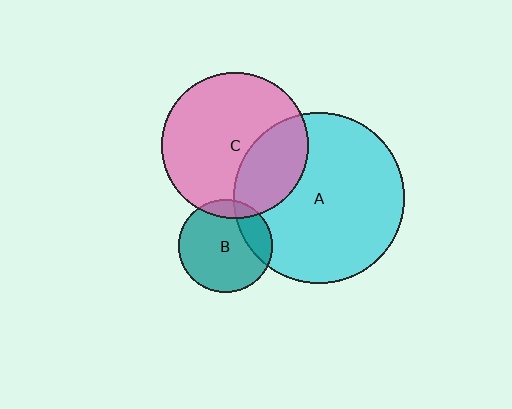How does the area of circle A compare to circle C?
Approximately 1.4 times.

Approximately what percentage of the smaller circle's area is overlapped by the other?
Approximately 10%.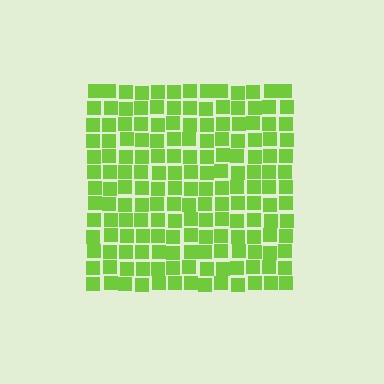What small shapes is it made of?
It is made of small squares.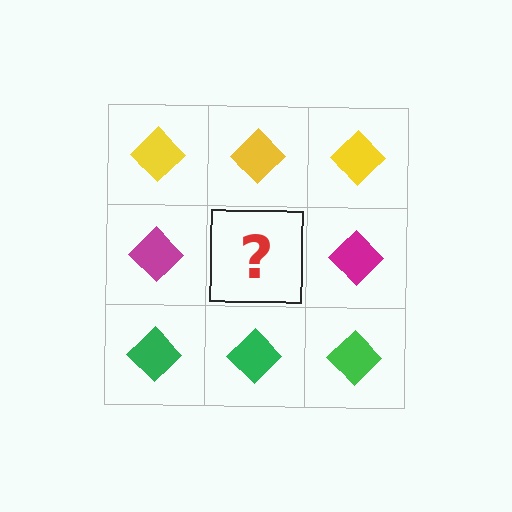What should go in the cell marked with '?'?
The missing cell should contain a magenta diamond.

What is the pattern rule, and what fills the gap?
The rule is that each row has a consistent color. The gap should be filled with a magenta diamond.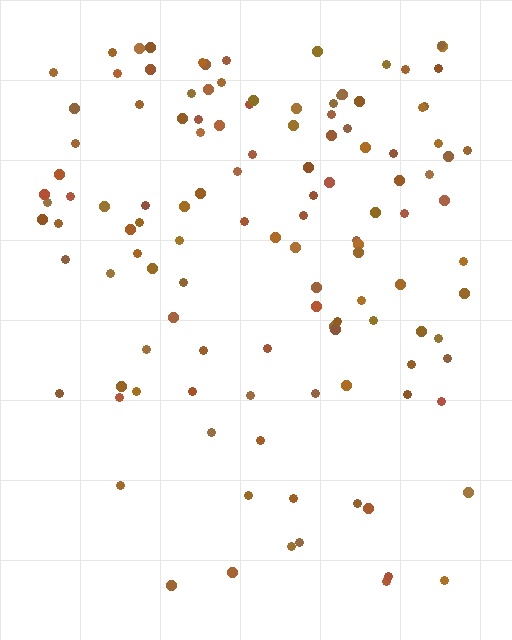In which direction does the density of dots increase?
From bottom to top, with the top side densest.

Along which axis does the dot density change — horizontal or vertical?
Vertical.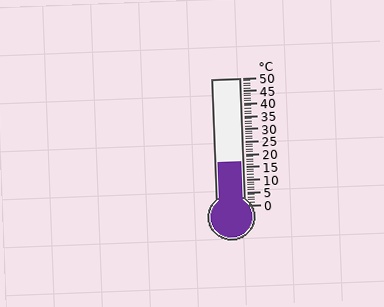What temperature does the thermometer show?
The thermometer shows approximately 17°C.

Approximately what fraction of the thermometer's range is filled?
The thermometer is filled to approximately 35% of its range.